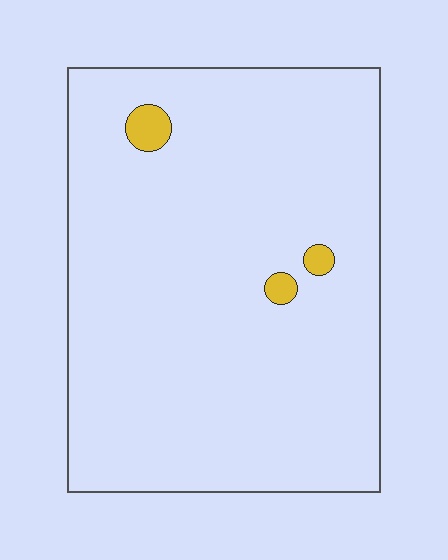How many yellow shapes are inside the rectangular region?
3.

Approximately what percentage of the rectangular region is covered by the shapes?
Approximately 5%.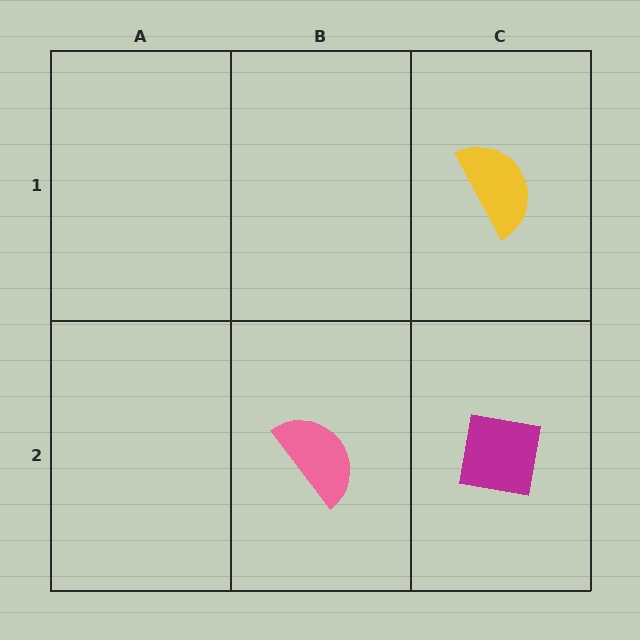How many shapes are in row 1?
1 shape.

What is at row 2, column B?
A pink semicircle.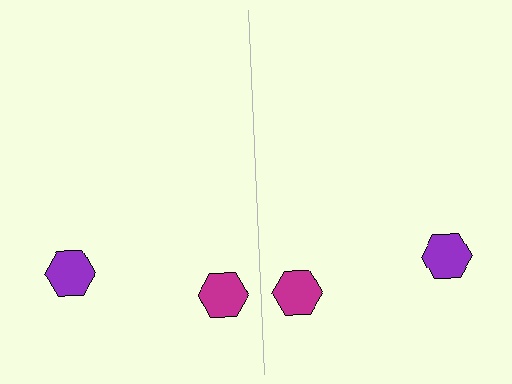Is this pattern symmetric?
Yes, this pattern has bilateral (reflection) symmetry.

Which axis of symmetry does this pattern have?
The pattern has a vertical axis of symmetry running through the center of the image.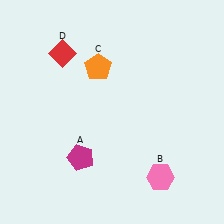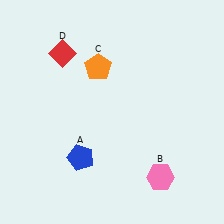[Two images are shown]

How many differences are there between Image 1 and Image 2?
There is 1 difference between the two images.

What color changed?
The pentagon (A) changed from magenta in Image 1 to blue in Image 2.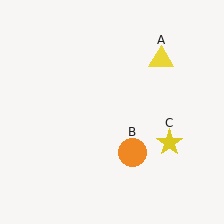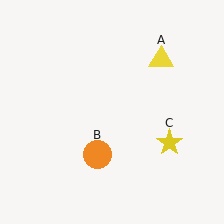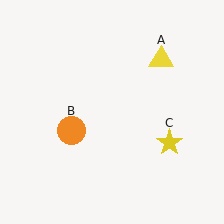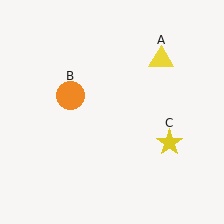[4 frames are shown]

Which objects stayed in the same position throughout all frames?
Yellow triangle (object A) and yellow star (object C) remained stationary.